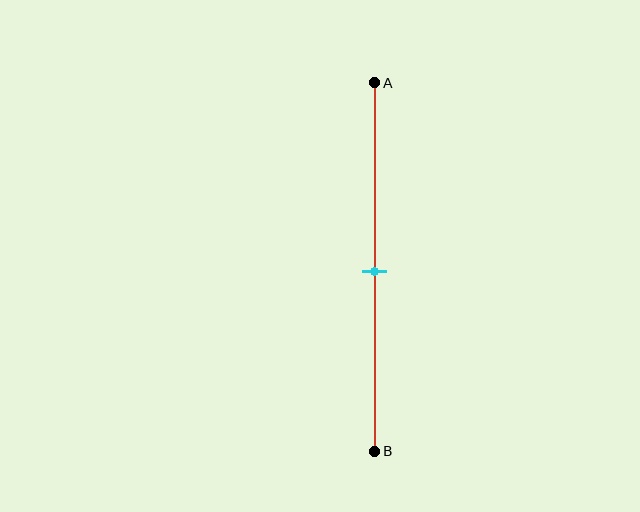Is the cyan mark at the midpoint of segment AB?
Yes, the mark is approximately at the midpoint.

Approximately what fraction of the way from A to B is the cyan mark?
The cyan mark is approximately 50% of the way from A to B.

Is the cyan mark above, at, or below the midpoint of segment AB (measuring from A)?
The cyan mark is approximately at the midpoint of segment AB.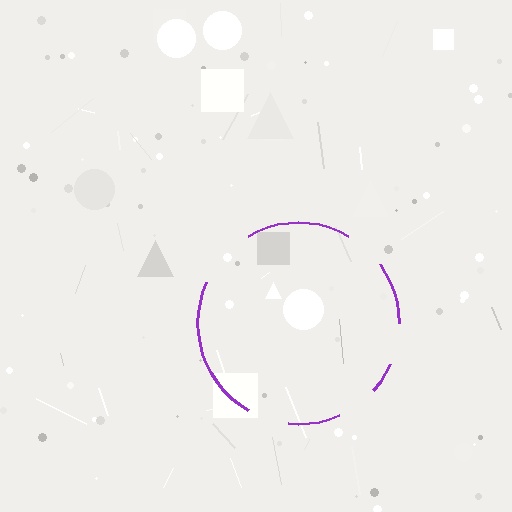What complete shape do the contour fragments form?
The contour fragments form a circle.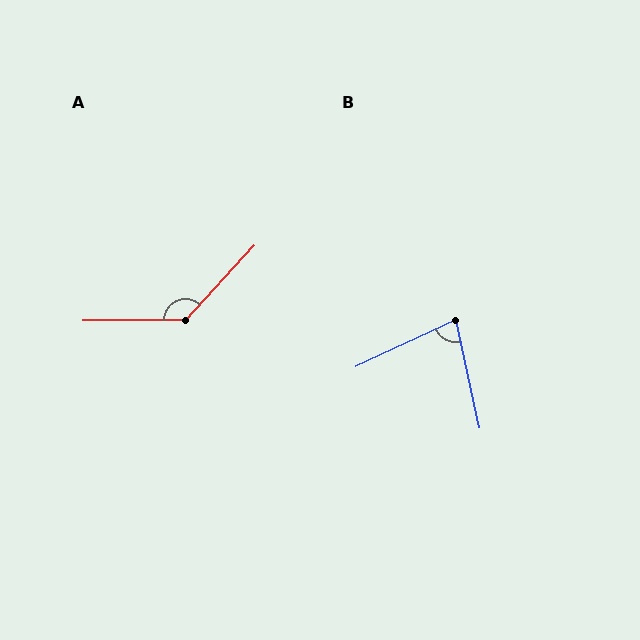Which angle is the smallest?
B, at approximately 78 degrees.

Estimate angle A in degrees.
Approximately 133 degrees.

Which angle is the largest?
A, at approximately 133 degrees.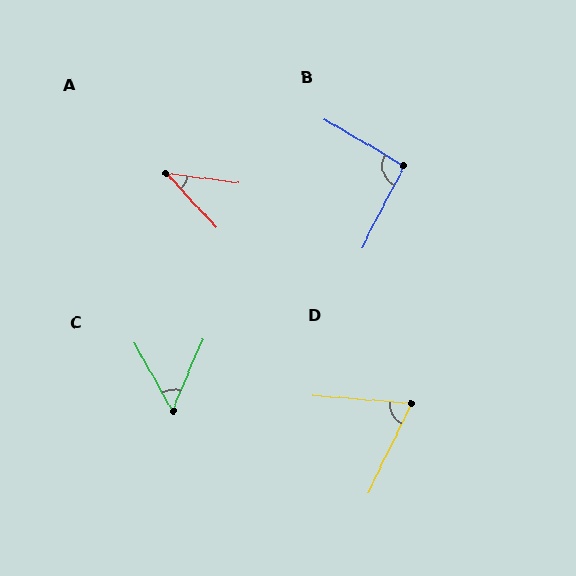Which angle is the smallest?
A, at approximately 39 degrees.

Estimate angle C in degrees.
Approximately 52 degrees.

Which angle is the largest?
B, at approximately 93 degrees.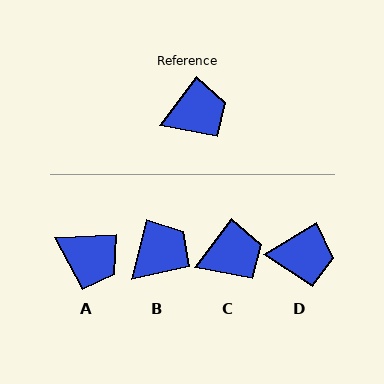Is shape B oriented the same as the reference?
No, it is off by about 23 degrees.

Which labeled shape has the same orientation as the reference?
C.